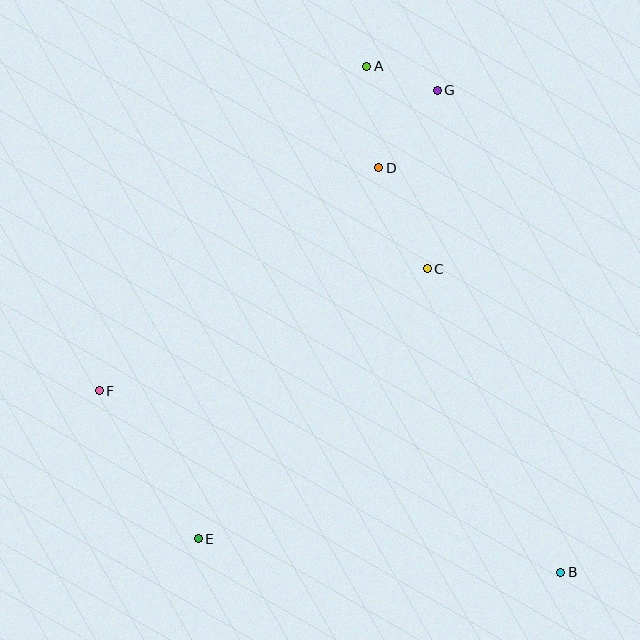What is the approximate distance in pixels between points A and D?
The distance between A and D is approximately 102 pixels.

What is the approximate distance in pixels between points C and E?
The distance between C and E is approximately 355 pixels.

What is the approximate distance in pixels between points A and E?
The distance between A and E is approximately 502 pixels.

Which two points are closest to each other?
Points A and G are closest to each other.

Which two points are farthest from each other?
Points A and B are farthest from each other.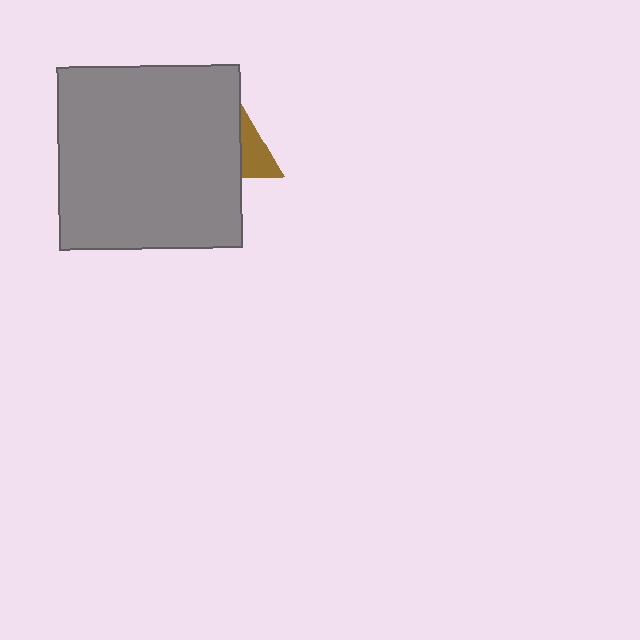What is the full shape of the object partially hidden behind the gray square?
The partially hidden object is a brown triangle.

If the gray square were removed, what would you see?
You would see the complete brown triangle.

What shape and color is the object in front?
The object in front is a gray square.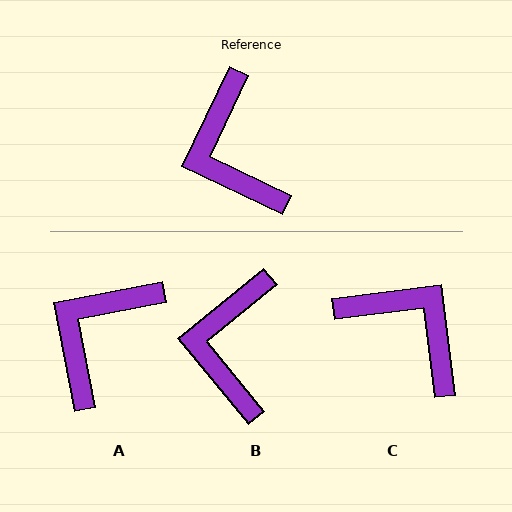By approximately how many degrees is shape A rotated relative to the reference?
Approximately 54 degrees clockwise.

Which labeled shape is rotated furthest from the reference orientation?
C, about 148 degrees away.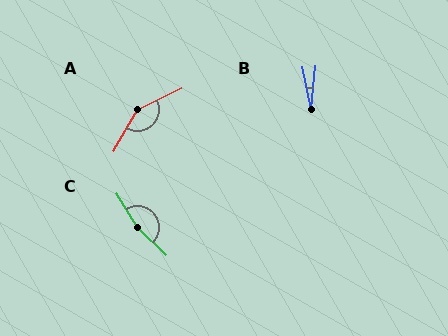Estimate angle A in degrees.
Approximately 145 degrees.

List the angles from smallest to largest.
B (17°), A (145°), C (166°).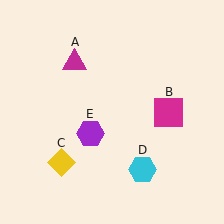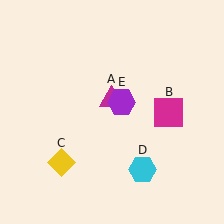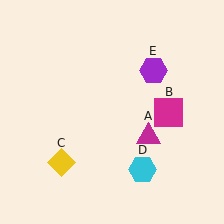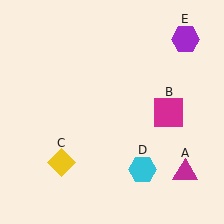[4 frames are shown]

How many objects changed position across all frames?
2 objects changed position: magenta triangle (object A), purple hexagon (object E).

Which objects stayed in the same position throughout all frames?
Magenta square (object B) and yellow diamond (object C) and cyan hexagon (object D) remained stationary.